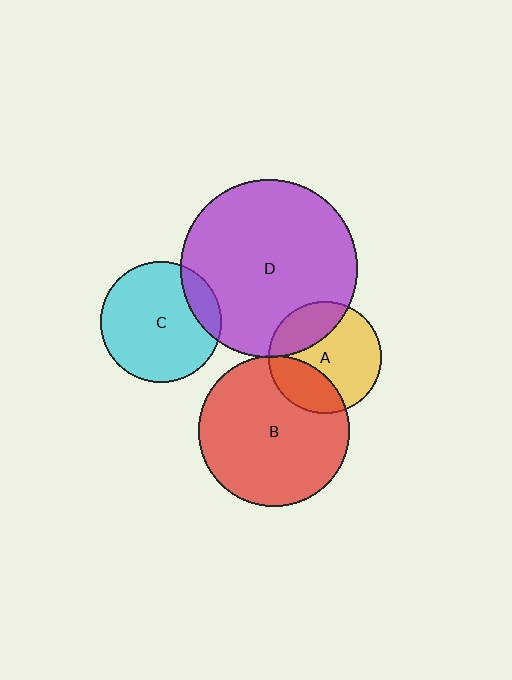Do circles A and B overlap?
Yes.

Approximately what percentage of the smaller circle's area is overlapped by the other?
Approximately 30%.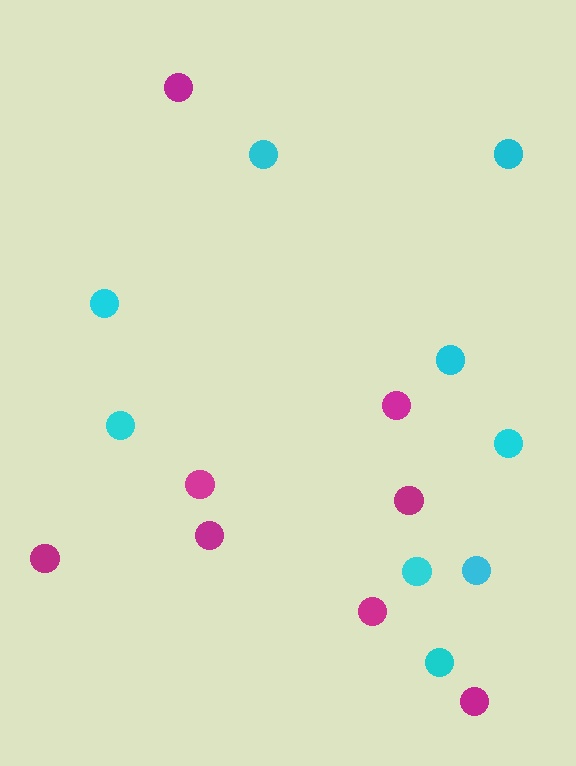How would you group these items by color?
There are 2 groups: one group of magenta circles (8) and one group of cyan circles (9).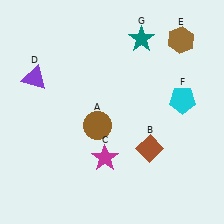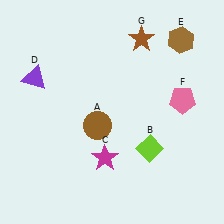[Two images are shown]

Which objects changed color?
B changed from brown to lime. F changed from cyan to pink. G changed from teal to brown.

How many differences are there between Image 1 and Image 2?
There are 3 differences between the two images.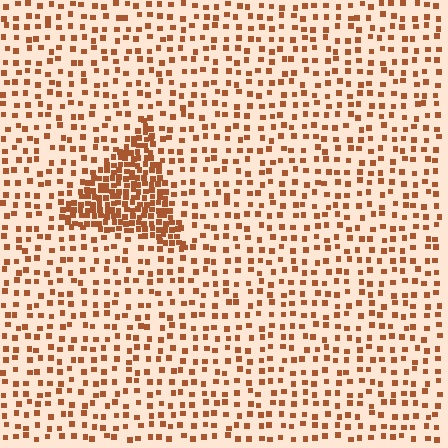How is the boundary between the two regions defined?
The boundary is defined by a change in element density (approximately 2.9x ratio). All elements are the same color, size, and shape.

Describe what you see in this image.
The image contains small brown elements arranged at two different densities. A triangle-shaped region is visible where the elements are more densely packed than the surrounding area.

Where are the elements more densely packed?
The elements are more densely packed inside the triangle boundary.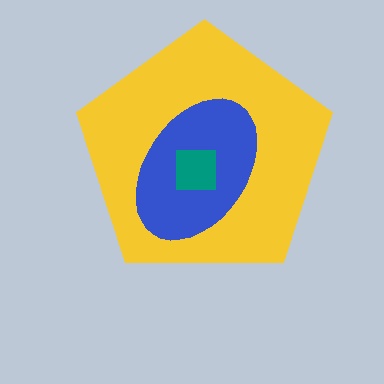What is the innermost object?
The teal square.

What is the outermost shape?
The yellow pentagon.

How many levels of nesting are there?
3.